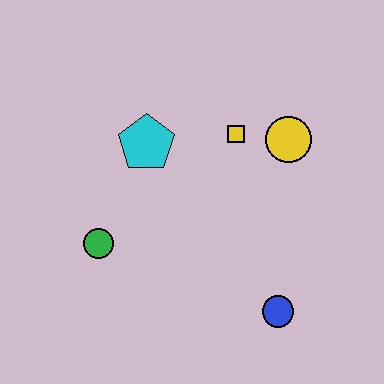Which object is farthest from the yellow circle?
The green circle is farthest from the yellow circle.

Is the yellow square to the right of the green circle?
Yes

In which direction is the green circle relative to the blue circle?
The green circle is to the left of the blue circle.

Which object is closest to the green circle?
The cyan pentagon is closest to the green circle.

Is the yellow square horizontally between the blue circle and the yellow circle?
No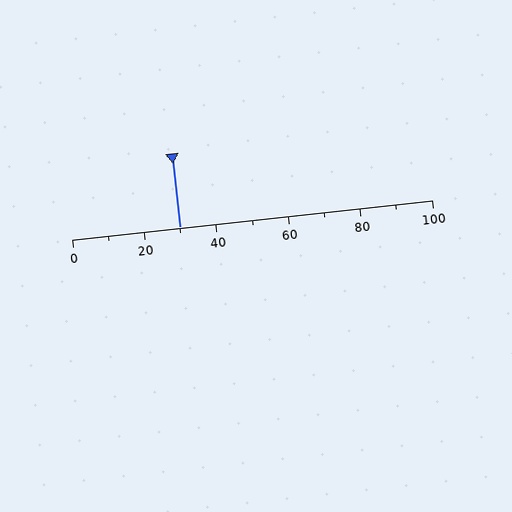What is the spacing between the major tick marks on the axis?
The major ticks are spaced 20 apart.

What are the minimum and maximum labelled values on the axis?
The axis runs from 0 to 100.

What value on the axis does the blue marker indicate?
The marker indicates approximately 30.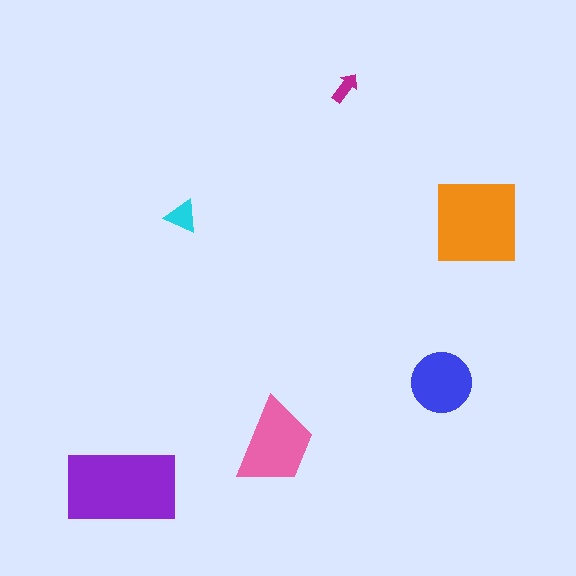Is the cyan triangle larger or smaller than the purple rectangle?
Smaller.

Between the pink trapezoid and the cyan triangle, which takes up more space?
The pink trapezoid.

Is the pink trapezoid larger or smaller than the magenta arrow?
Larger.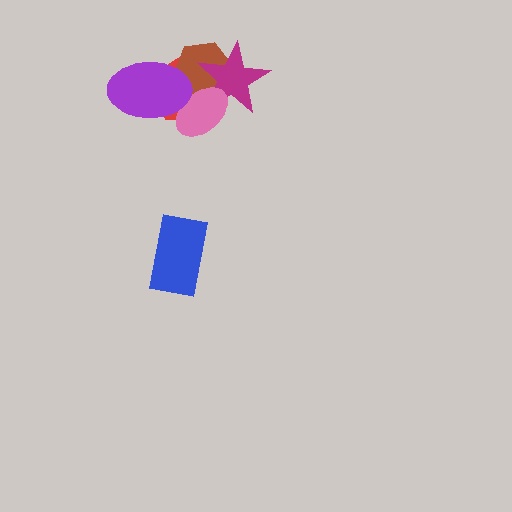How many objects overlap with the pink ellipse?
4 objects overlap with the pink ellipse.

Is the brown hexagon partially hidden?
Yes, it is partially covered by another shape.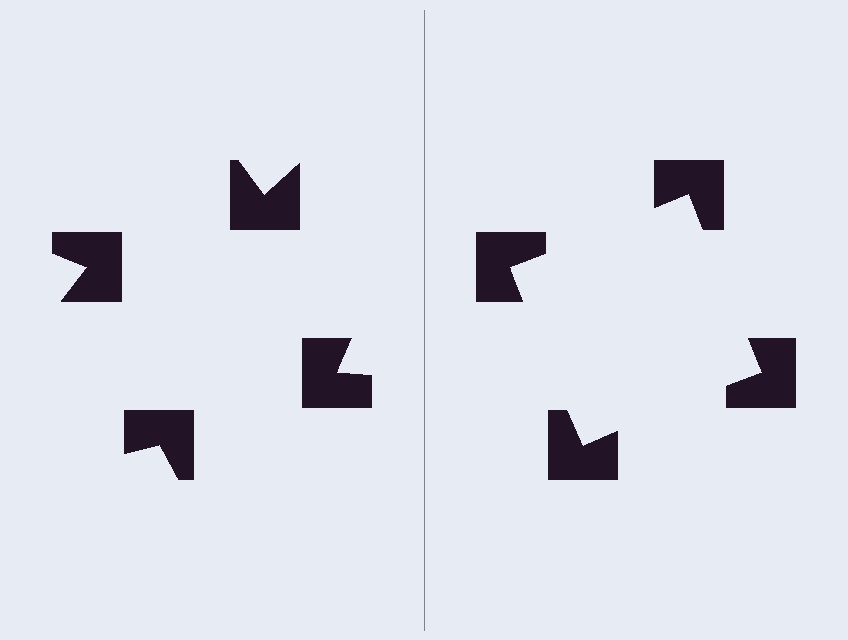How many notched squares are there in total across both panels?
8 — 4 on each side.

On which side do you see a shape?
An illusory square appears on the right side. On the left side the wedge cuts are rotated, so no coherent shape forms.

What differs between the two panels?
The notched squares are positioned identically on both sides; only the wedge orientations differ. On the right they align to a square; on the left they are misaligned.